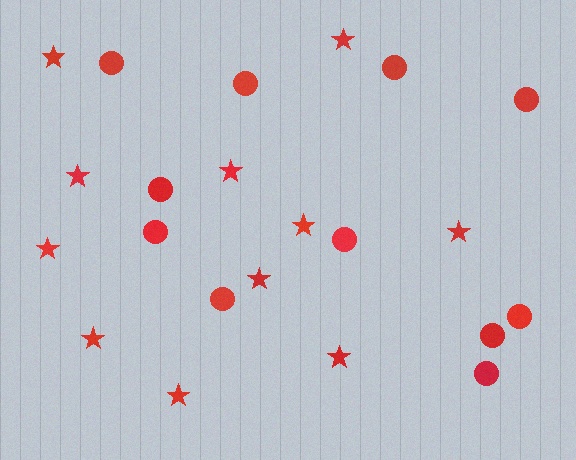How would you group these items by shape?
There are 2 groups: one group of stars (11) and one group of circles (11).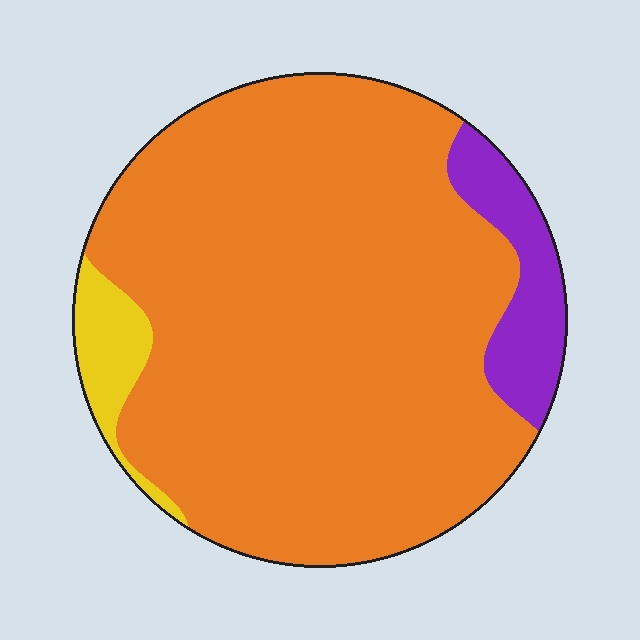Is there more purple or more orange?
Orange.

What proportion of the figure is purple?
Purple covers around 10% of the figure.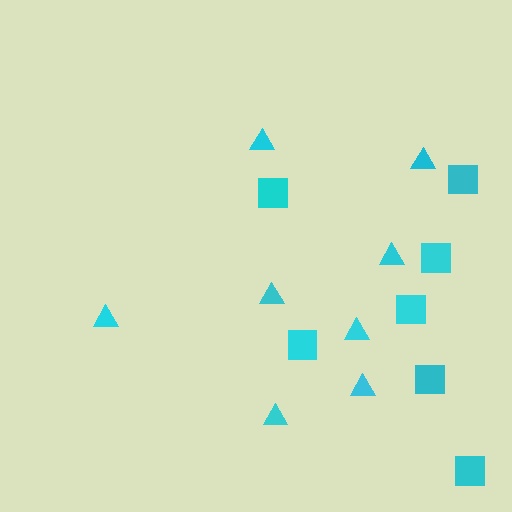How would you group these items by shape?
There are 2 groups: one group of triangles (8) and one group of squares (7).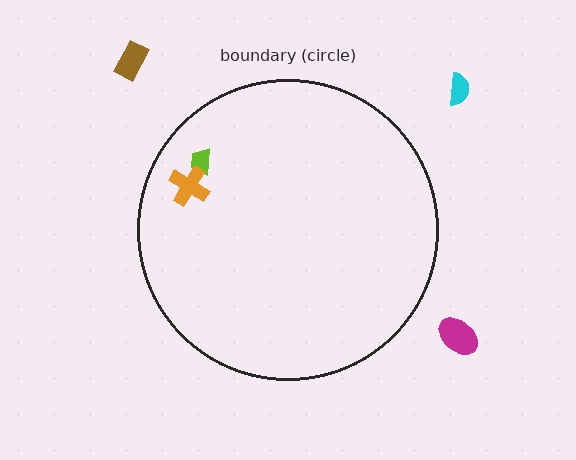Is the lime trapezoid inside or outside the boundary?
Inside.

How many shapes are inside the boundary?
2 inside, 3 outside.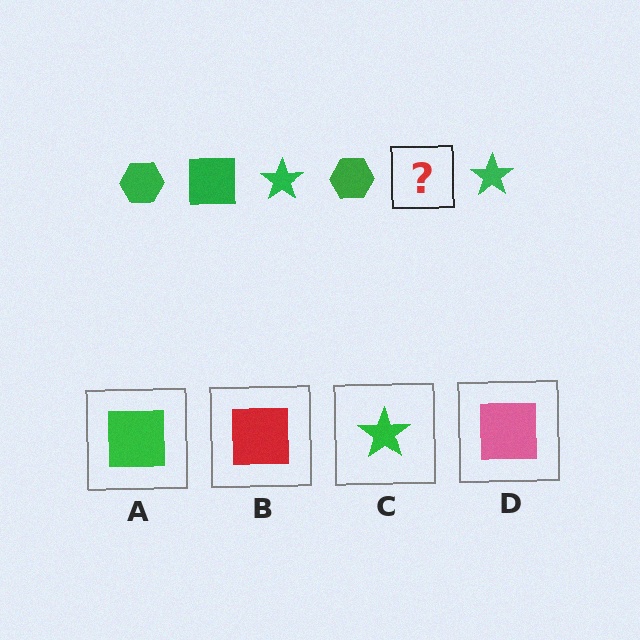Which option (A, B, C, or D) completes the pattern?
A.